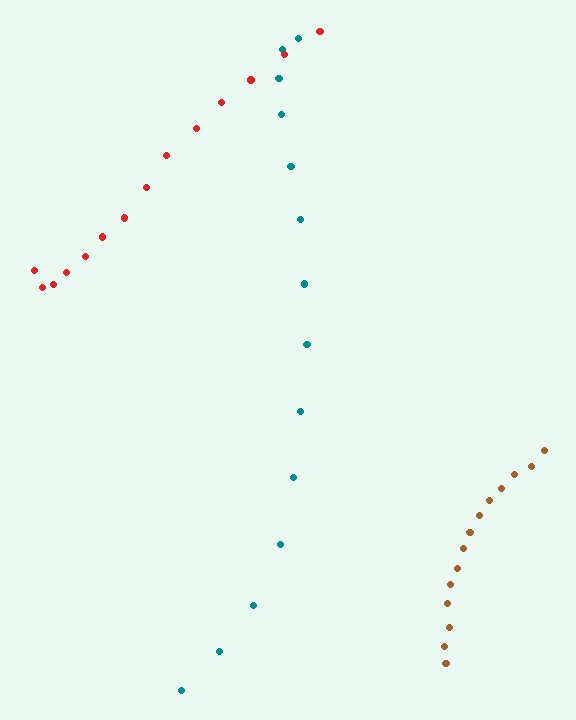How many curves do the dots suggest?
There are 3 distinct paths.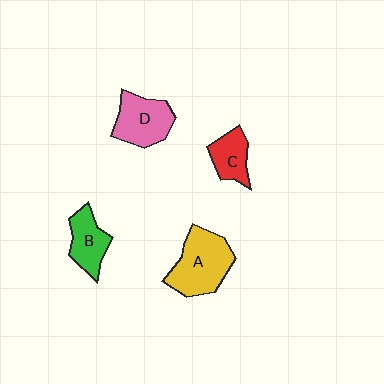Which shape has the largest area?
Shape A (yellow).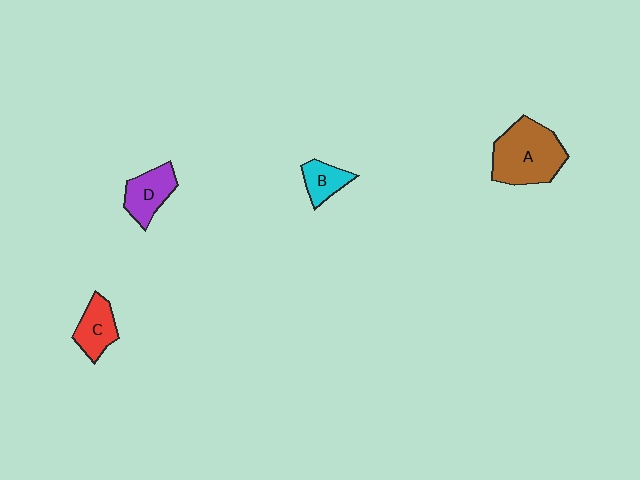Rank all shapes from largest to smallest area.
From largest to smallest: A (brown), D (purple), C (red), B (cyan).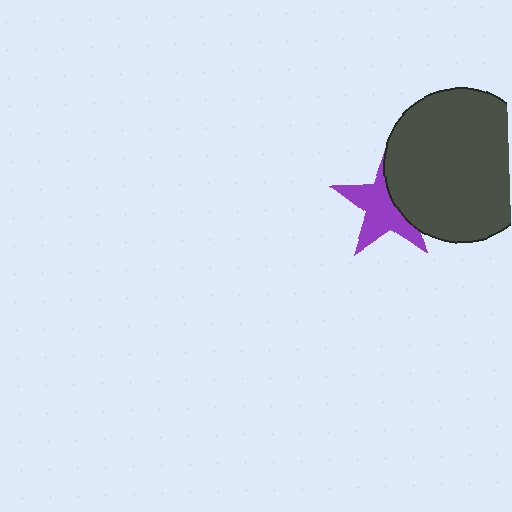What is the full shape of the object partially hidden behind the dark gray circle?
The partially hidden object is a purple star.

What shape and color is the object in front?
The object in front is a dark gray circle.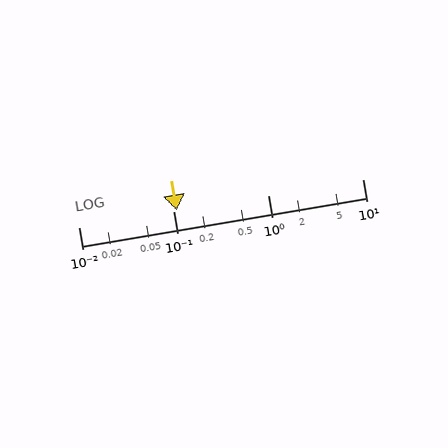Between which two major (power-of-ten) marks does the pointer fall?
The pointer is between 0.1 and 1.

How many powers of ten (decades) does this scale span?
The scale spans 3 decades, from 0.01 to 10.